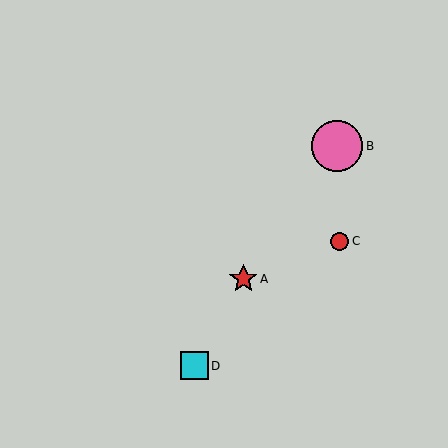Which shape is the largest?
The pink circle (labeled B) is the largest.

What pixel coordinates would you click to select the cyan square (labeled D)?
Click at (194, 366) to select the cyan square D.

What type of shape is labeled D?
Shape D is a cyan square.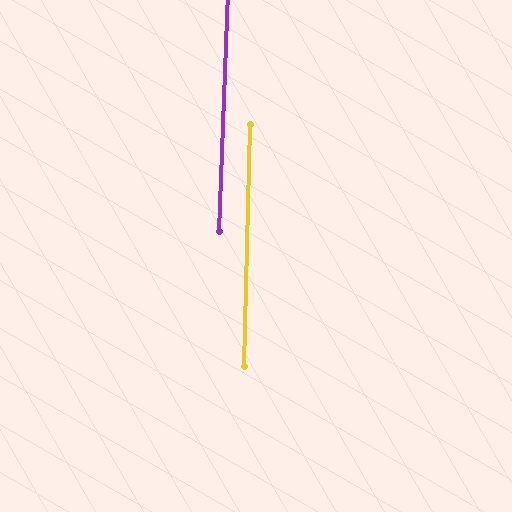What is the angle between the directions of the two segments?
Approximately 1 degree.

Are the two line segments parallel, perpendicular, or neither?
Parallel — their directions differ by only 0.7°.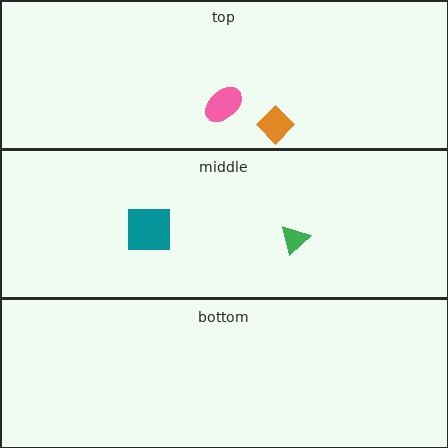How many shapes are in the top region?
2.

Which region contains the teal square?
The middle region.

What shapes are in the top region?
The orange diamond, the pink ellipse.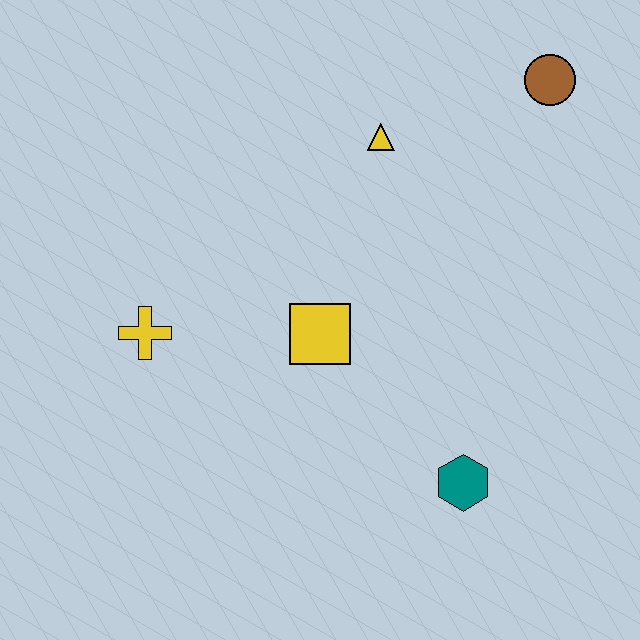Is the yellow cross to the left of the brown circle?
Yes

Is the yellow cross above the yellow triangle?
No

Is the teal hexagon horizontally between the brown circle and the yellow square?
Yes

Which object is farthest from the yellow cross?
The brown circle is farthest from the yellow cross.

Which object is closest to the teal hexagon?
The yellow square is closest to the teal hexagon.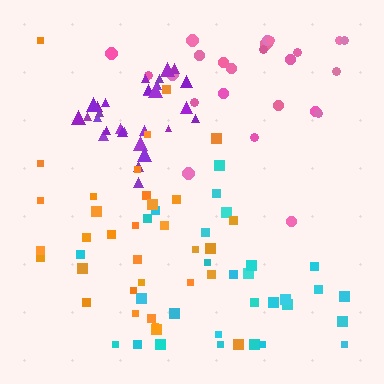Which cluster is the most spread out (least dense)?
Pink.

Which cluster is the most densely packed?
Purple.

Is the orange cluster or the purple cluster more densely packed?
Purple.